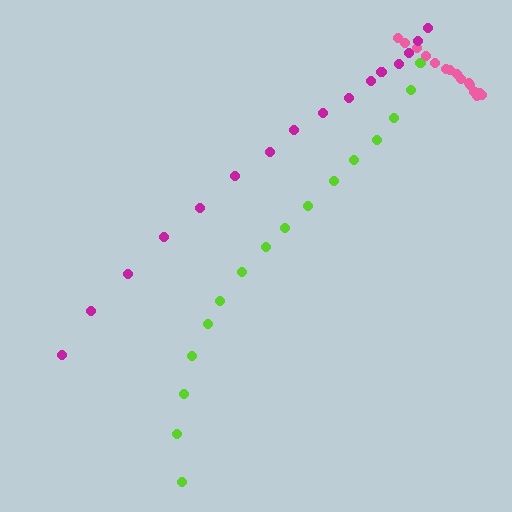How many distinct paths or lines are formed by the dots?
There are 3 distinct paths.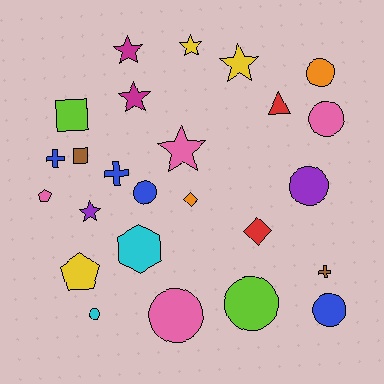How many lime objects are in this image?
There are 2 lime objects.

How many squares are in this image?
There are 2 squares.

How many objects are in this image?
There are 25 objects.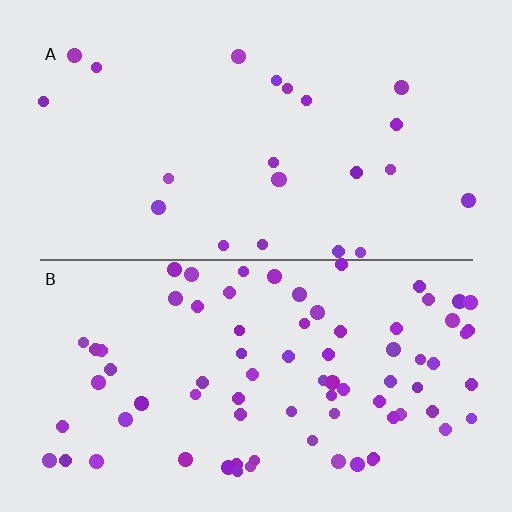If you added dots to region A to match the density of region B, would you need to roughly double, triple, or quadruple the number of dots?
Approximately triple.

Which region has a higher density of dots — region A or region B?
B (the bottom).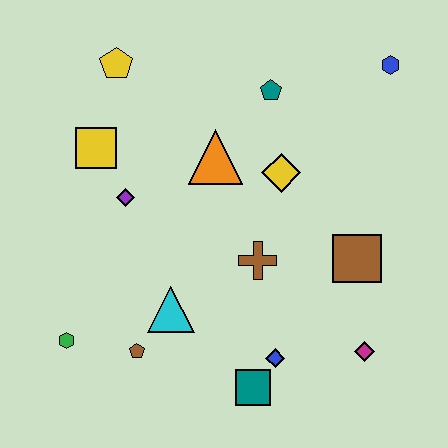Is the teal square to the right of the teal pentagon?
No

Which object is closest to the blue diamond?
The teal square is closest to the blue diamond.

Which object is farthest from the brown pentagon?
The blue hexagon is farthest from the brown pentagon.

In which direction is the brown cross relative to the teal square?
The brown cross is above the teal square.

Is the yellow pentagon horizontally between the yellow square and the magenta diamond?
Yes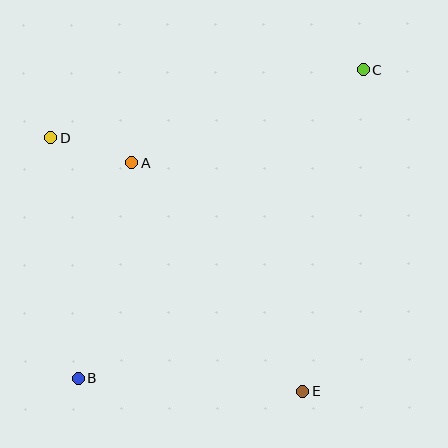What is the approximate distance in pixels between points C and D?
The distance between C and D is approximately 320 pixels.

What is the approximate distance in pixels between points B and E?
The distance between B and E is approximately 225 pixels.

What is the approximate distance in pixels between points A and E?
The distance between A and E is approximately 284 pixels.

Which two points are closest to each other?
Points A and D are closest to each other.